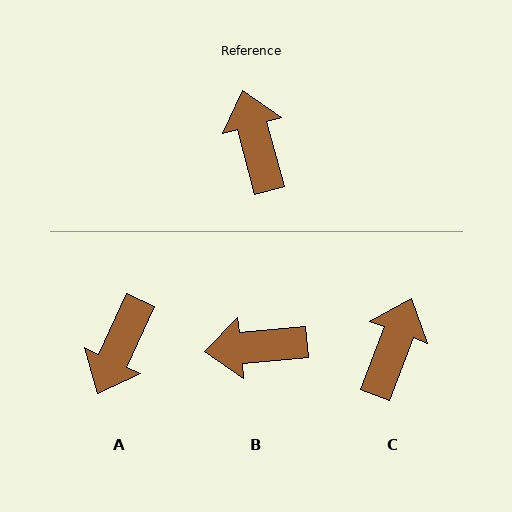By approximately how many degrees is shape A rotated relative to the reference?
Approximately 140 degrees counter-clockwise.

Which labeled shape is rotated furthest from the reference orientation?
A, about 140 degrees away.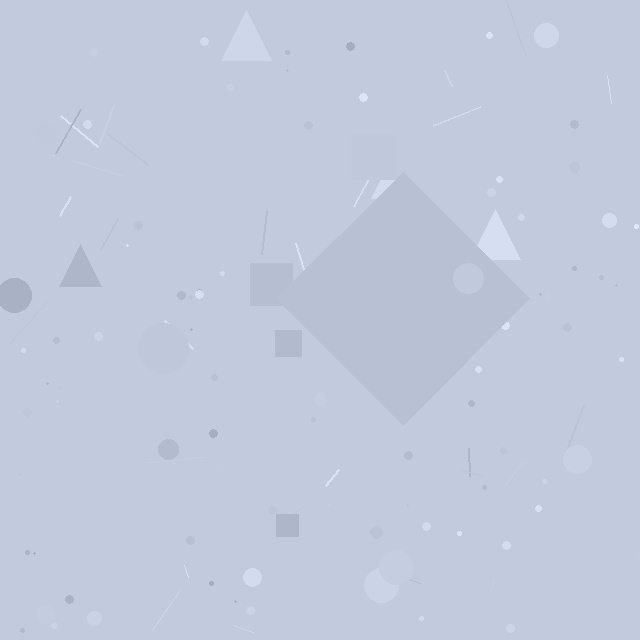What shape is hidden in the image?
A diamond is hidden in the image.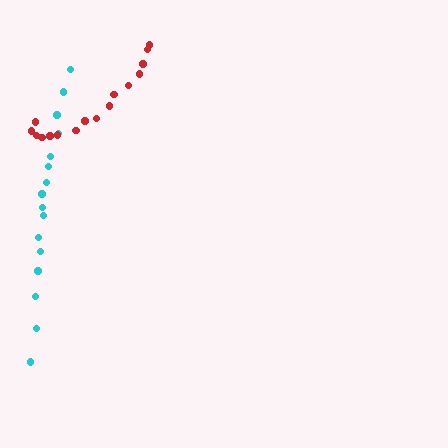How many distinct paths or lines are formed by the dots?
There are 2 distinct paths.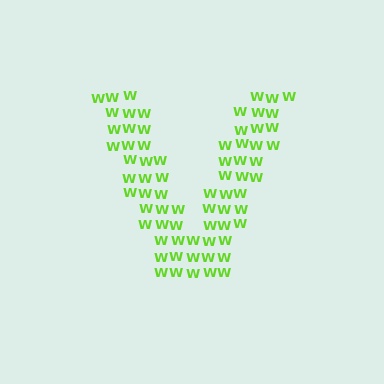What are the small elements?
The small elements are letter W's.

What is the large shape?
The large shape is the letter V.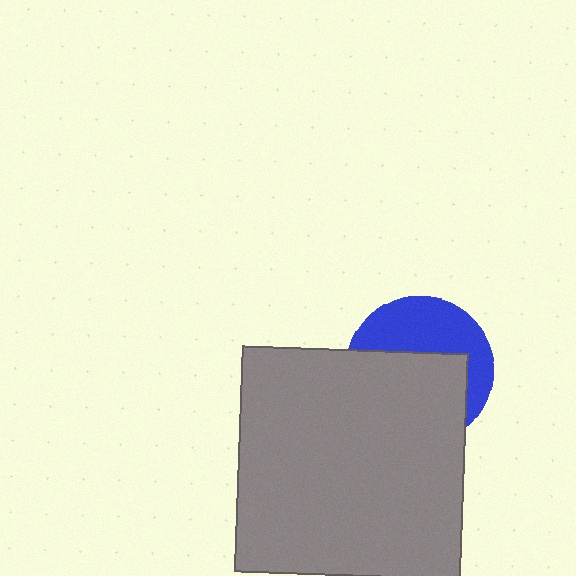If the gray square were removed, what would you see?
You would see the complete blue circle.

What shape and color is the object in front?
The object in front is a gray square.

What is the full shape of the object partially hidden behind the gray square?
The partially hidden object is a blue circle.